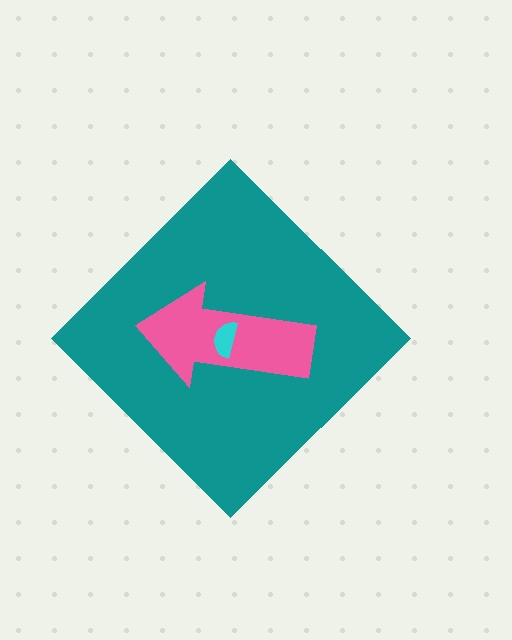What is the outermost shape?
The teal diamond.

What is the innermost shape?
The cyan semicircle.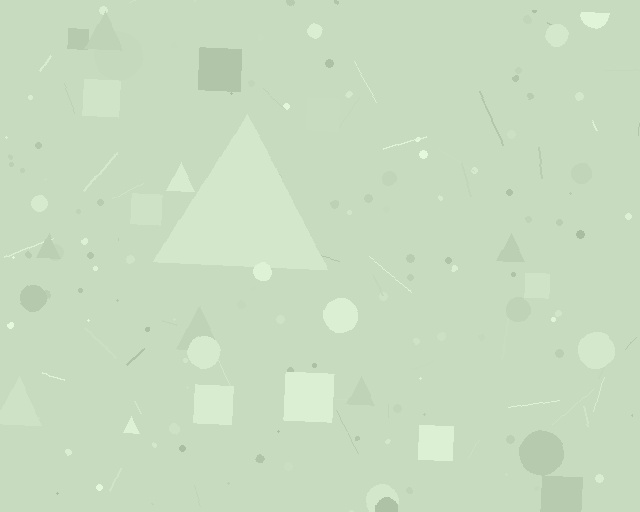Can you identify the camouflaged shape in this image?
The camouflaged shape is a triangle.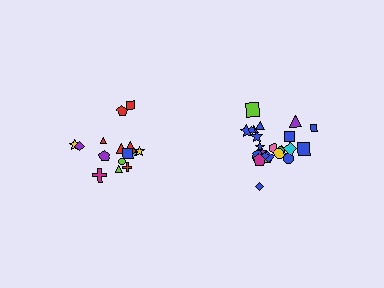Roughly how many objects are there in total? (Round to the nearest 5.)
Roughly 40 objects in total.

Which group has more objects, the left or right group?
The right group.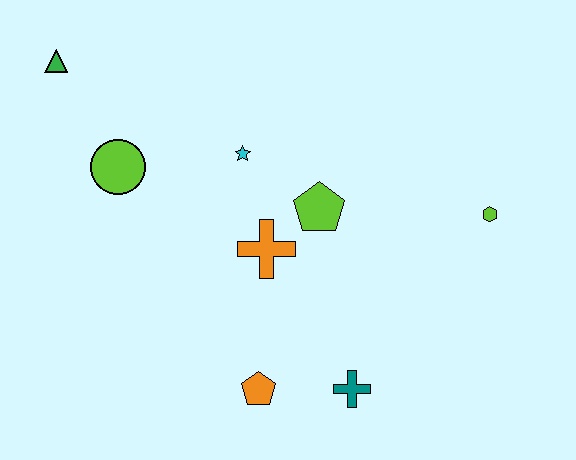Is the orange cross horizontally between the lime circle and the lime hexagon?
Yes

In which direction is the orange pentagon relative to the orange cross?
The orange pentagon is below the orange cross.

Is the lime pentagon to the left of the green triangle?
No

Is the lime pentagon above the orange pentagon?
Yes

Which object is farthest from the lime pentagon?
The green triangle is farthest from the lime pentagon.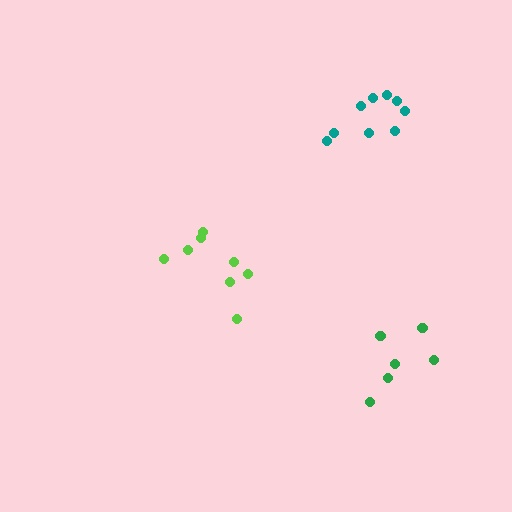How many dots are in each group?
Group 1: 8 dots, Group 2: 6 dots, Group 3: 9 dots (23 total).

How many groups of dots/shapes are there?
There are 3 groups.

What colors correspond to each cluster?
The clusters are colored: lime, green, teal.